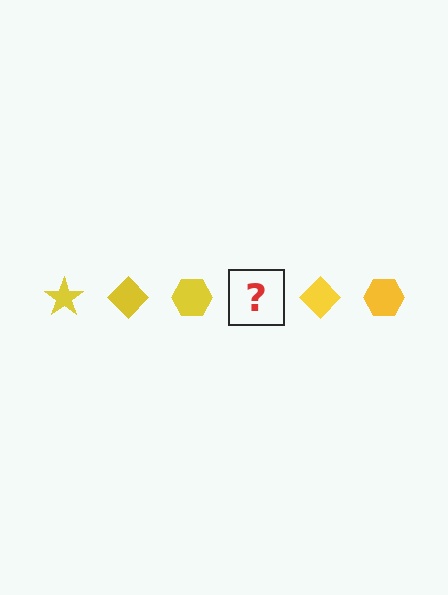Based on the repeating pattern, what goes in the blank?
The blank should be a yellow star.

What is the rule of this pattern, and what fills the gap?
The rule is that the pattern cycles through star, diamond, hexagon shapes in yellow. The gap should be filled with a yellow star.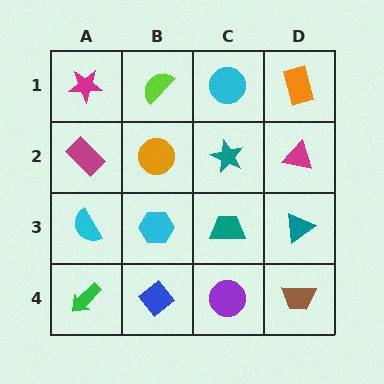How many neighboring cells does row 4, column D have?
2.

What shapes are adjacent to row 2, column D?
An orange rectangle (row 1, column D), a teal triangle (row 3, column D), a teal star (row 2, column C).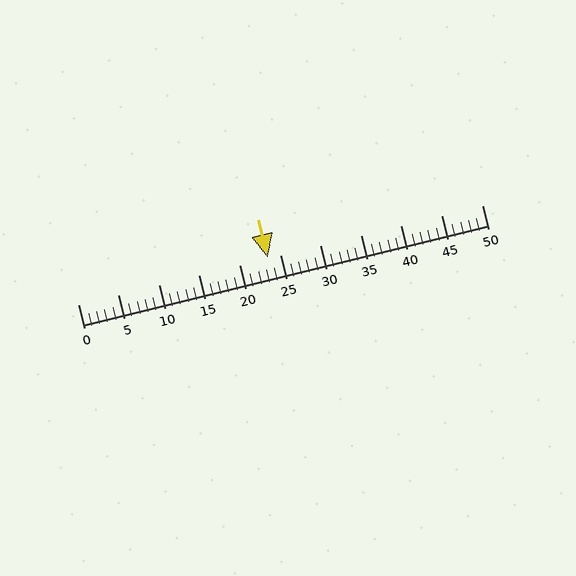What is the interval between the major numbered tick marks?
The major tick marks are spaced 5 units apart.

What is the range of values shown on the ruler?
The ruler shows values from 0 to 50.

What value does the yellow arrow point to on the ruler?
The yellow arrow points to approximately 24.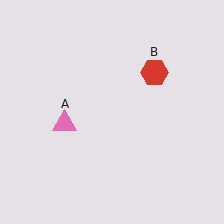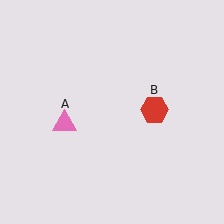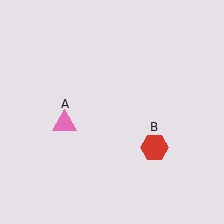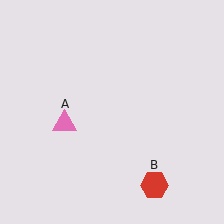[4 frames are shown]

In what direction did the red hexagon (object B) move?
The red hexagon (object B) moved down.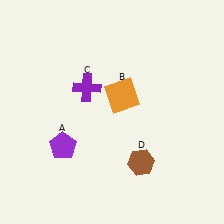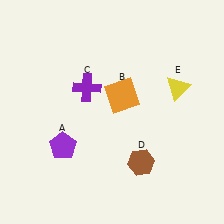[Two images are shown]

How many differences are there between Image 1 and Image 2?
There is 1 difference between the two images.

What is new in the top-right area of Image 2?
A yellow triangle (E) was added in the top-right area of Image 2.